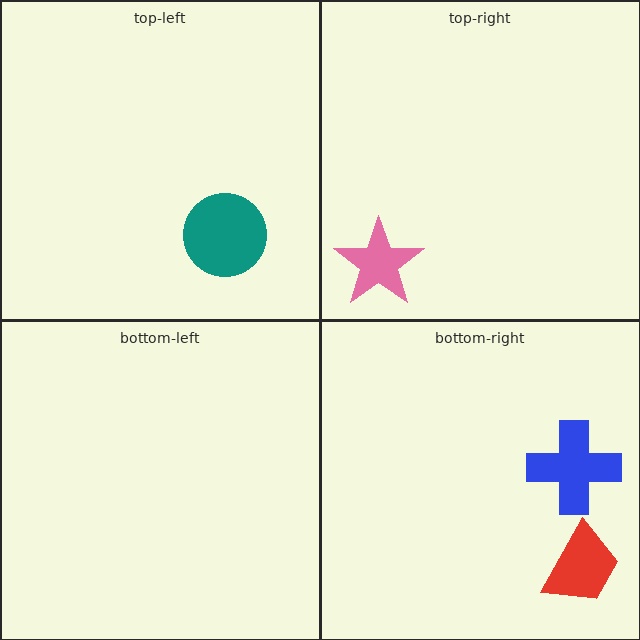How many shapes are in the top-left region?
1.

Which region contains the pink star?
The top-right region.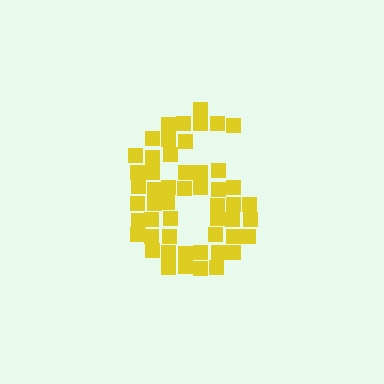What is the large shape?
The large shape is the digit 6.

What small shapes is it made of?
It is made of small squares.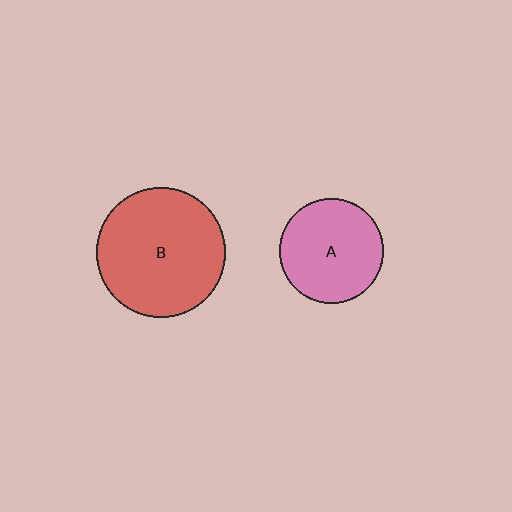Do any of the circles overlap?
No, none of the circles overlap.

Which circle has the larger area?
Circle B (red).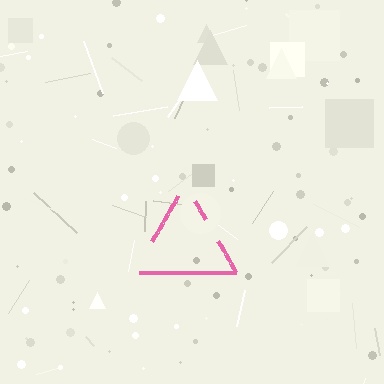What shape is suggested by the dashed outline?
The dashed outline suggests a triangle.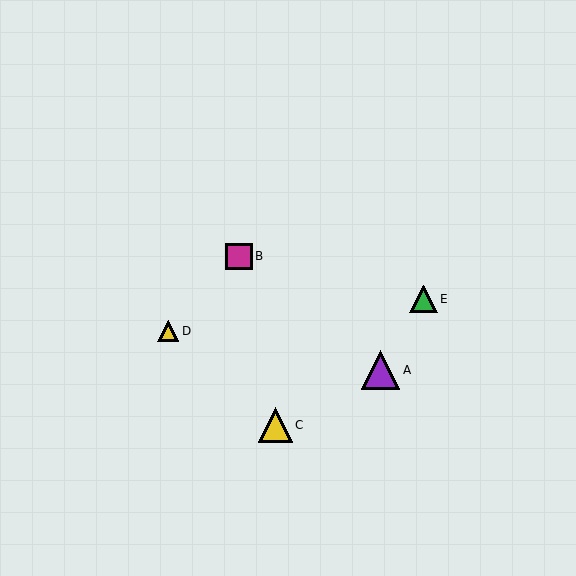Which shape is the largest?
The purple triangle (labeled A) is the largest.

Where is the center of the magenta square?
The center of the magenta square is at (239, 256).